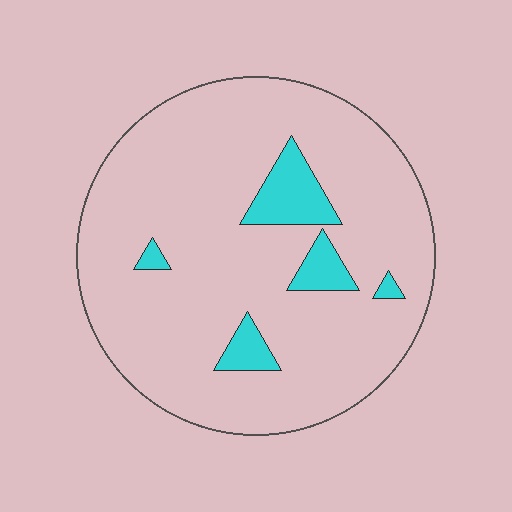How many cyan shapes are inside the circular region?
5.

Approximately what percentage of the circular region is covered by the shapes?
Approximately 10%.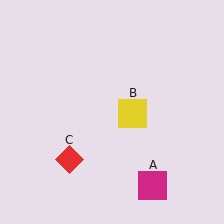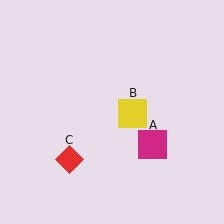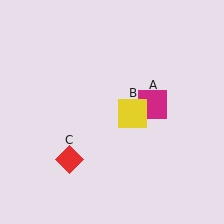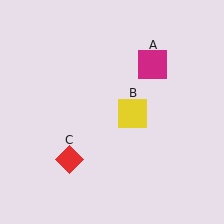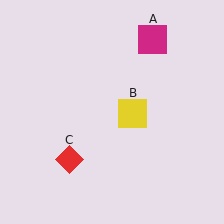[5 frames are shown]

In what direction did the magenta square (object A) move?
The magenta square (object A) moved up.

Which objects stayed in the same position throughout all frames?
Yellow square (object B) and red diamond (object C) remained stationary.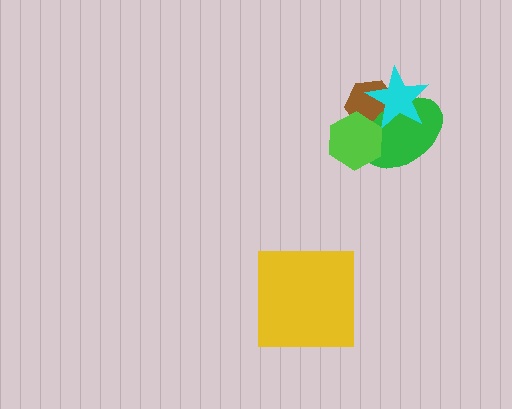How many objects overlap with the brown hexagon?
3 objects overlap with the brown hexagon.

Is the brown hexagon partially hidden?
Yes, it is partially covered by another shape.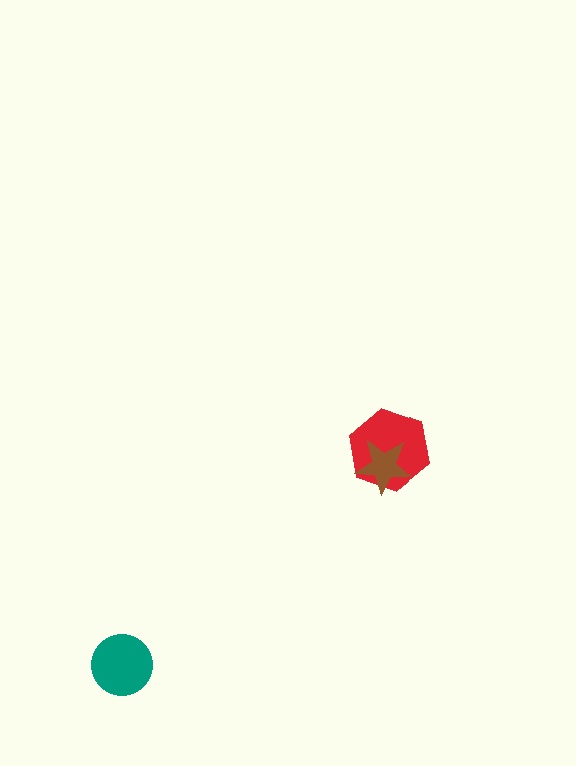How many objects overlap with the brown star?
1 object overlaps with the brown star.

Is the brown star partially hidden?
No, no other shape covers it.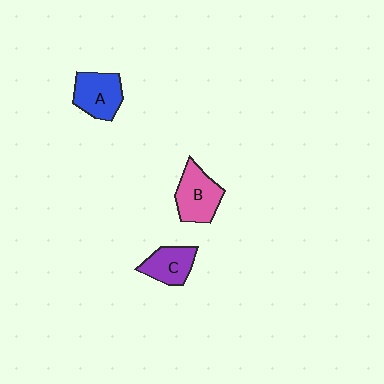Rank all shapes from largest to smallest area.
From largest to smallest: B (pink), A (blue), C (purple).